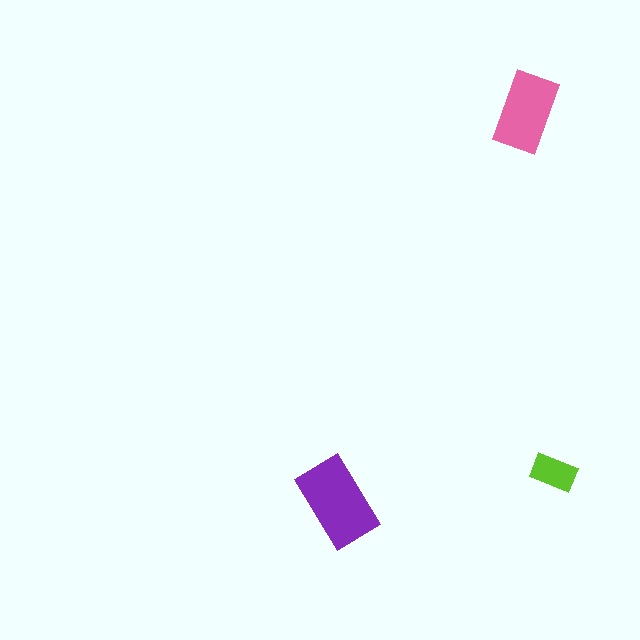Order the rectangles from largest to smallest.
the purple one, the pink one, the lime one.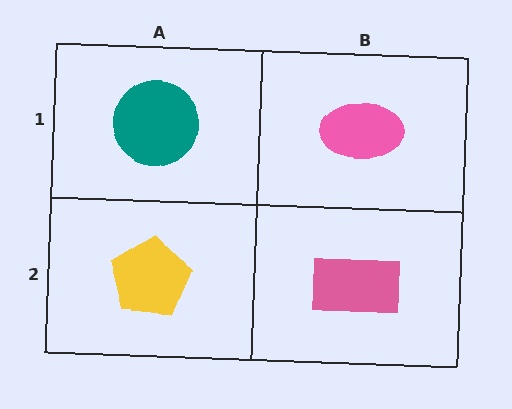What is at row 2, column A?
A yellow pentagon.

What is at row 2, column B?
A pink rectangle.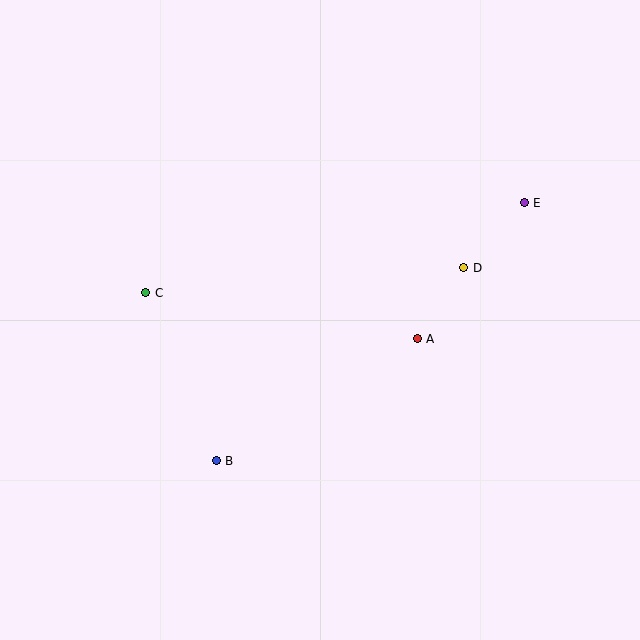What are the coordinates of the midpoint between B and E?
The midpoint between B and E is at (370, 332).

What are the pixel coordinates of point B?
Point B is at (216, 461).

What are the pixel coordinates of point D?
Point D is at (464, 268).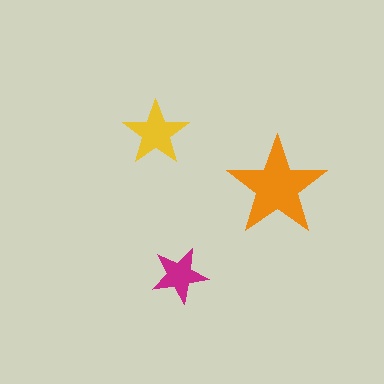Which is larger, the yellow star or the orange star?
The orange one.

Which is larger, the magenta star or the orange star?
The orange one.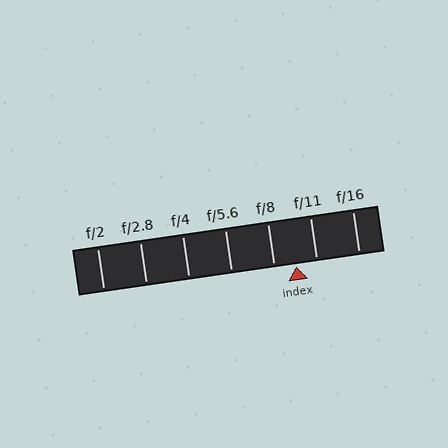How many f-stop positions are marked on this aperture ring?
There are 7 f-stop positions marked.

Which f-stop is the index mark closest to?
The index mark is closest to f/11.